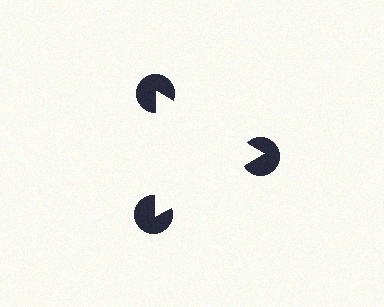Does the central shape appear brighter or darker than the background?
It typically appears slightly brighter than the background, even though no actual brightness change is drawn.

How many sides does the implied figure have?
3 sides.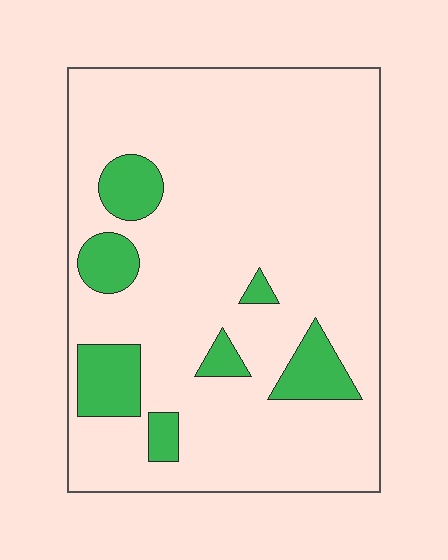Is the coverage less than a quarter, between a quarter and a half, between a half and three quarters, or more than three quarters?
Less than a quarter.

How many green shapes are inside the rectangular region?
7.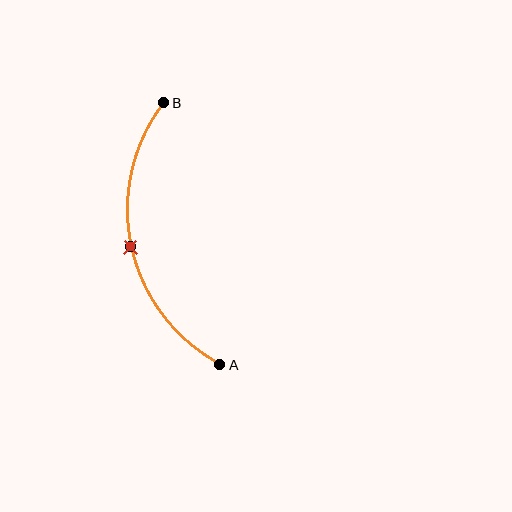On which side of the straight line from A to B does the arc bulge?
The arc bulges to the left of the straight line connecting A and B.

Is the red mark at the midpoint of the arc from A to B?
Yes. The red mark lies on the arc at equal arc-length from both A and B — it is the arc midpoint.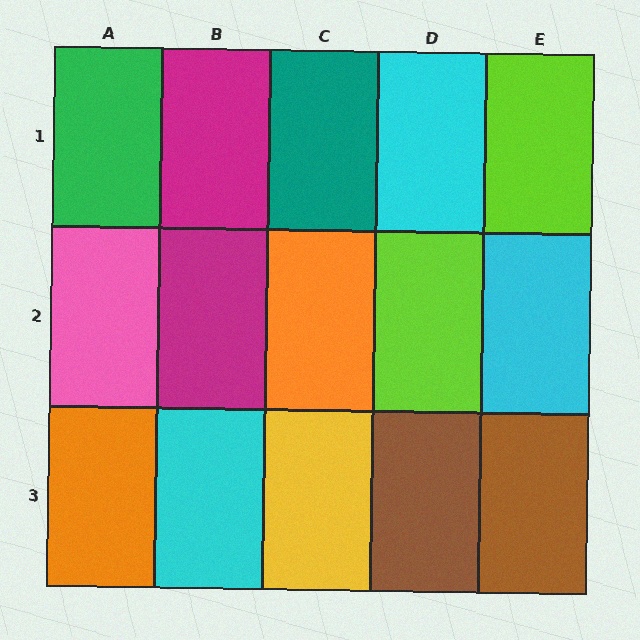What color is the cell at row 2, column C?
Orange.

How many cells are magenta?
2 cells are magenta.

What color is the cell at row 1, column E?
Lime.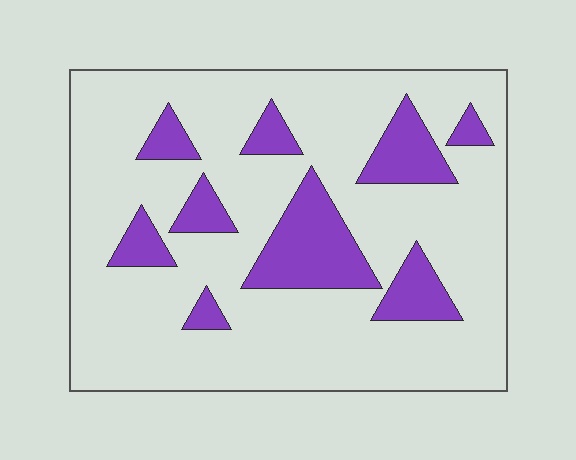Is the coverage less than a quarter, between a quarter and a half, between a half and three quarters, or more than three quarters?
Less than a quarter.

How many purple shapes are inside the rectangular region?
9.